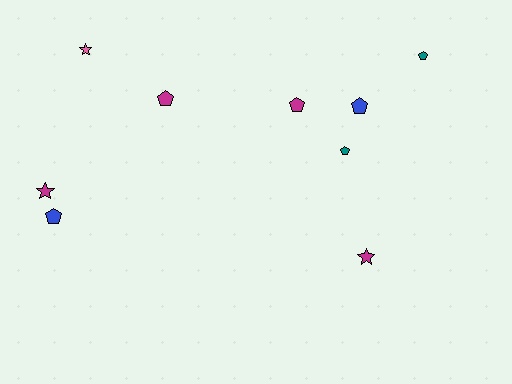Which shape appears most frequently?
Pentagon, with 6 objects.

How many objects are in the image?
There are 9 objects.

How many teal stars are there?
There are no teal stars.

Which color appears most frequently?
Magenta, with 4 objects.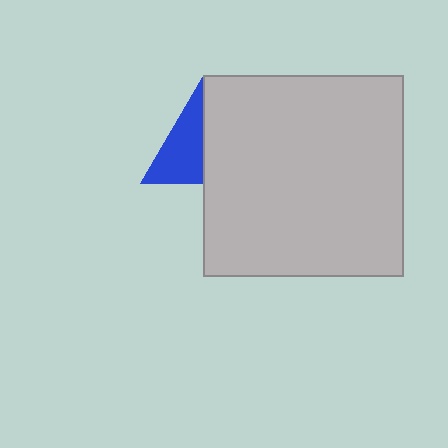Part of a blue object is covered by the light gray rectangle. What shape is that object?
It is a triangle.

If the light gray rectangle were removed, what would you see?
You would see the complete blue triangle.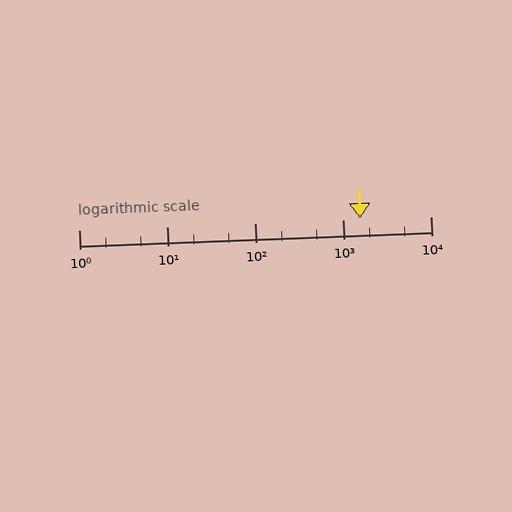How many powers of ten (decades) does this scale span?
The scale spans 4 decades, from 1 to 10000.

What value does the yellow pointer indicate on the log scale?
The pointer indicates approximately 1600.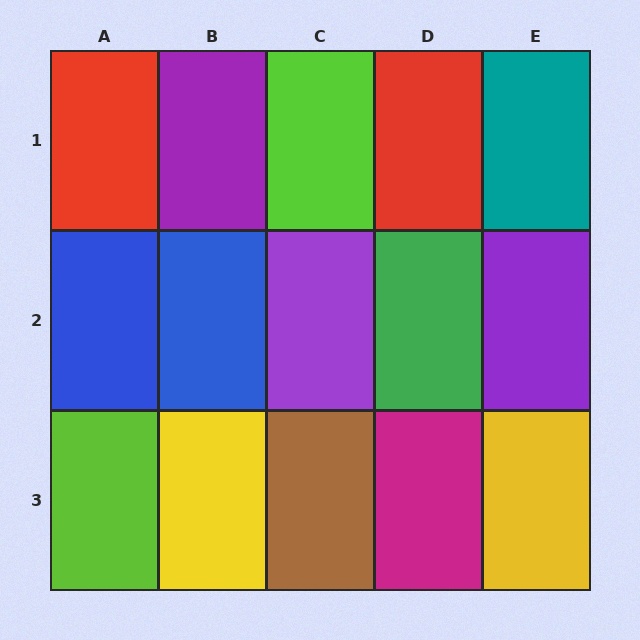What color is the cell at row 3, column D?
Magenta.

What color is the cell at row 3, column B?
Yellow.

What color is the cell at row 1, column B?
Purple.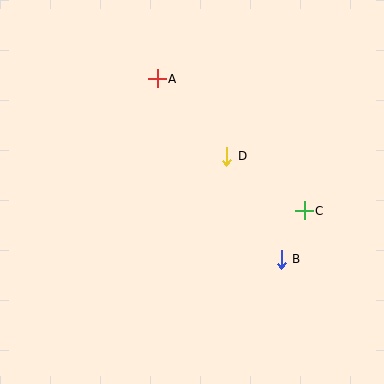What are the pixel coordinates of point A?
Point A is at (157, 79).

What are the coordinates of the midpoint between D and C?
The midpoint between D and C is at (265, 184).